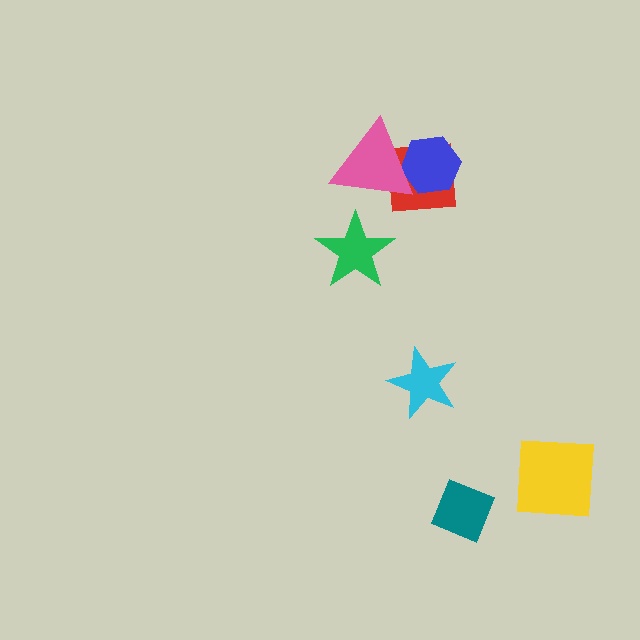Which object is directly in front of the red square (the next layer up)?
The blue hexagon is directly in front of the red square.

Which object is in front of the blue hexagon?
The pink triangle is in front of the blue hexagon.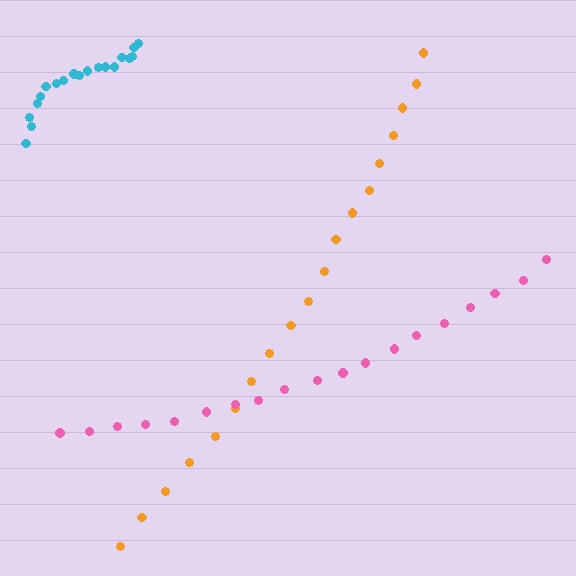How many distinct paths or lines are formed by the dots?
There are 3 distinct paths.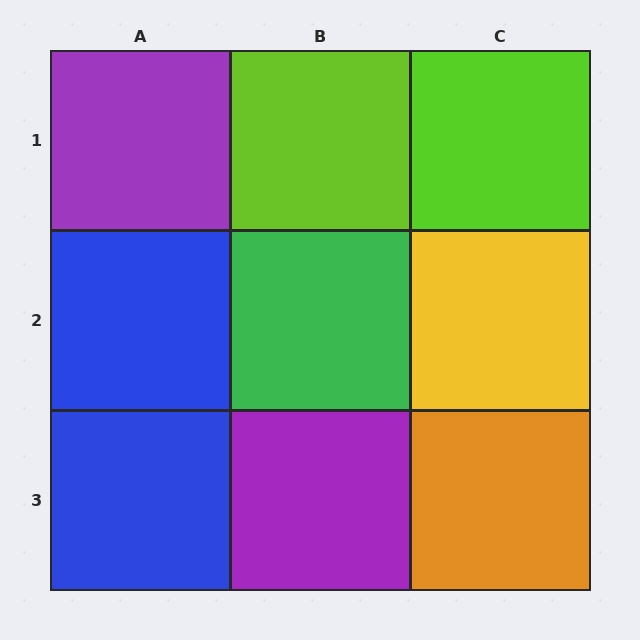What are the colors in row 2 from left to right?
Blue, green, yellow.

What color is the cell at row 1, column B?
Lime.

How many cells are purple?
2 cells are purple.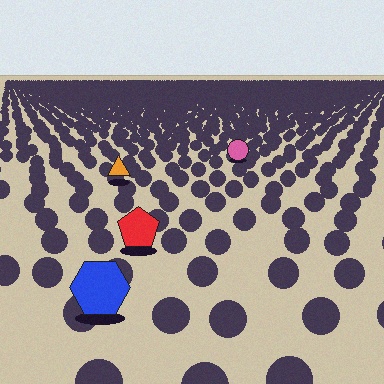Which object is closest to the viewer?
The blue hexagon is closest. The texture marks near it are larger and more spread out.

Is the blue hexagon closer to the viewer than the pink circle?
Yes. The blue hexagon is closer — you can tell from the texture gradient: the ground texture is coarser near it.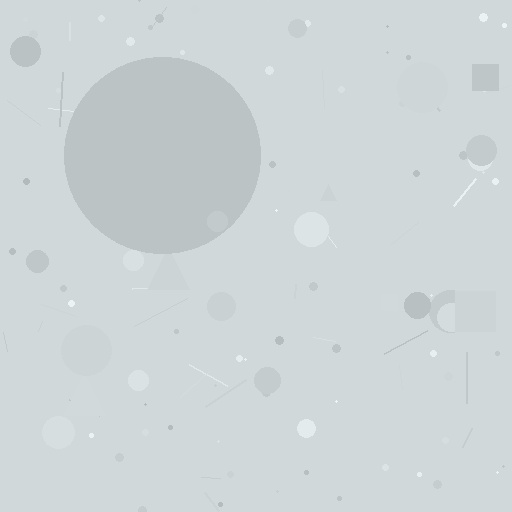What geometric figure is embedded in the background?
A circle is embedded in the background.